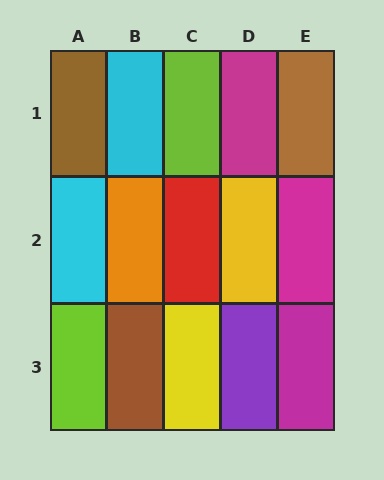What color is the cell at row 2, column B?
Orange.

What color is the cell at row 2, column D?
Yellow.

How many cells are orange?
1 cell is orange.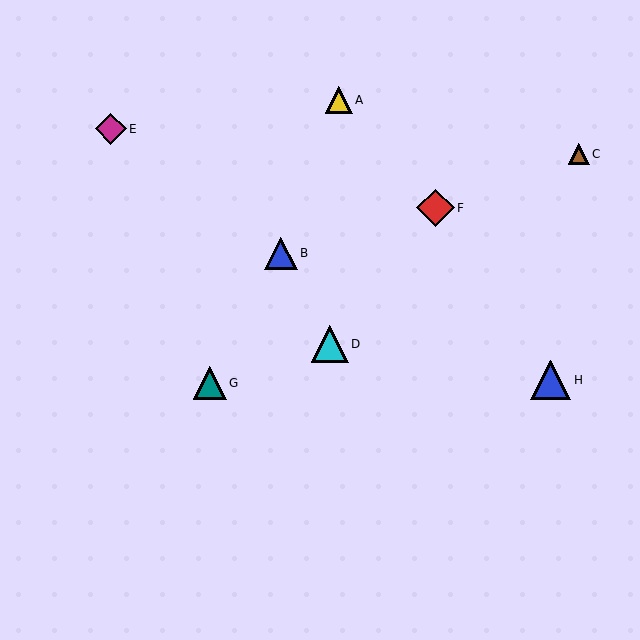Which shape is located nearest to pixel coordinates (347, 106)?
The yellow triangle (labeled A) at (339, 100) is nearest to that location.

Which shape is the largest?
The blue triangle (labeled H) is the largest.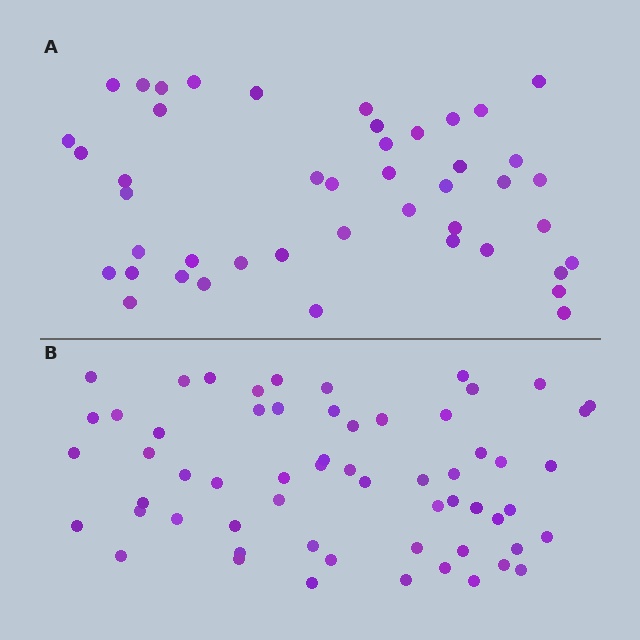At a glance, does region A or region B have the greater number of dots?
Region B (the bottom region) has more dots.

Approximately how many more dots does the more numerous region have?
Region B has approximately 15 more dots than region A.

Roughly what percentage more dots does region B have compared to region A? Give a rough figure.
About 35% more.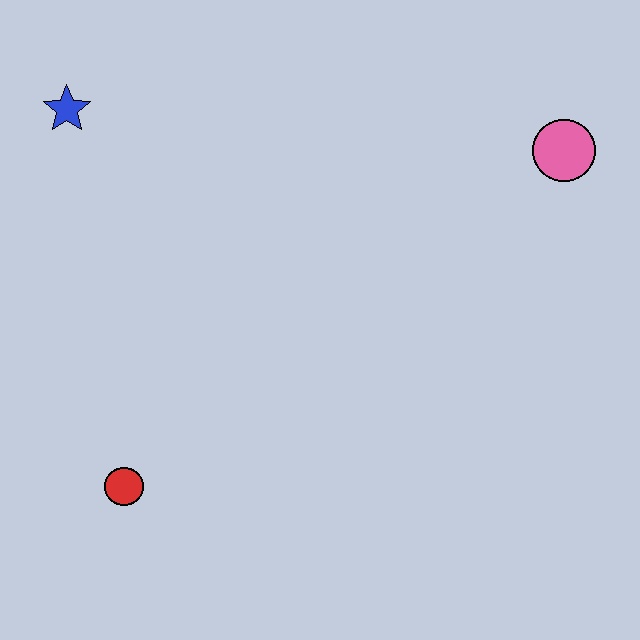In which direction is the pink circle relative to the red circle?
The pink circle is to the right of the red circle.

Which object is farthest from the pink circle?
The red circle is farthest from the pink circle.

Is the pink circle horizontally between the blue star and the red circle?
No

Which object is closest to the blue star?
The red circle is closest to the blue star.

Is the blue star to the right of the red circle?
No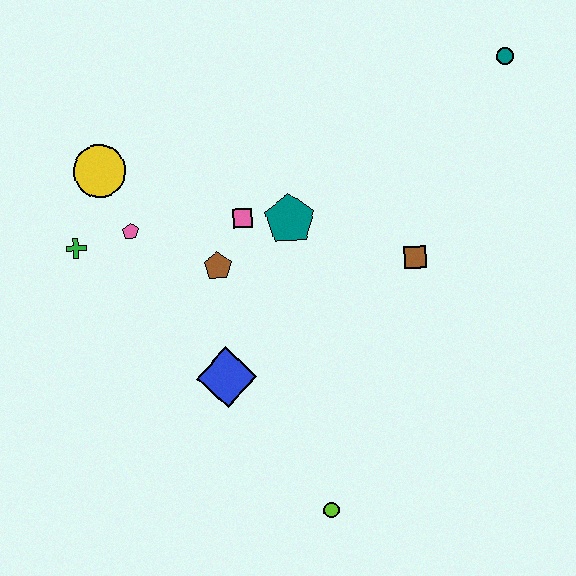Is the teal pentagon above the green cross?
Yes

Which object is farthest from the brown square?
The green cross is farthest from the brown square.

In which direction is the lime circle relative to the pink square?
The lime circle is below the pink square.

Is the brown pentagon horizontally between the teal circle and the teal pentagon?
No